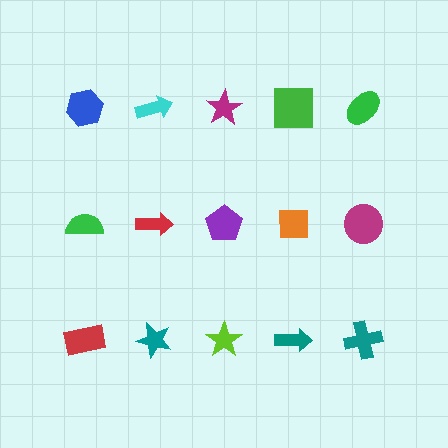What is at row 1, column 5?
A green ellipse.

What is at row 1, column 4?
A green square.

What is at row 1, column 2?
A cyan arrow.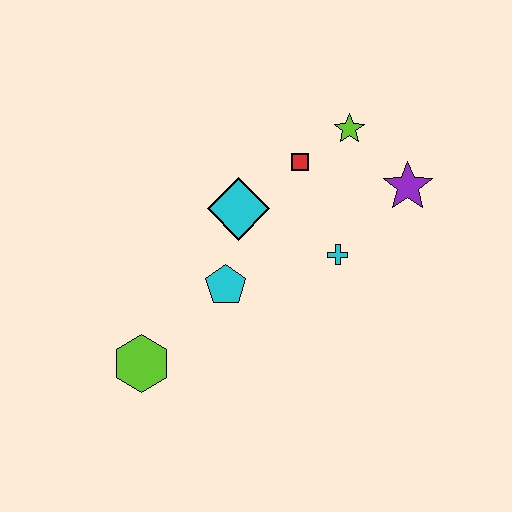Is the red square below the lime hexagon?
No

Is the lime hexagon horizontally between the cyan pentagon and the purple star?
No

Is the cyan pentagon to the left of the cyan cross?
Yes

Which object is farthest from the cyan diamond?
The lime hexagon is farthest from the cyan diamond.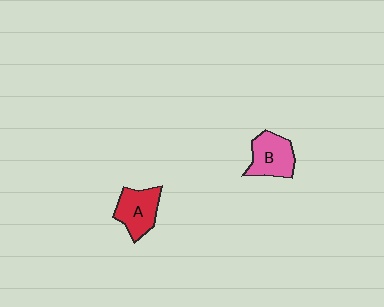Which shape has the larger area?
Shape B (pink).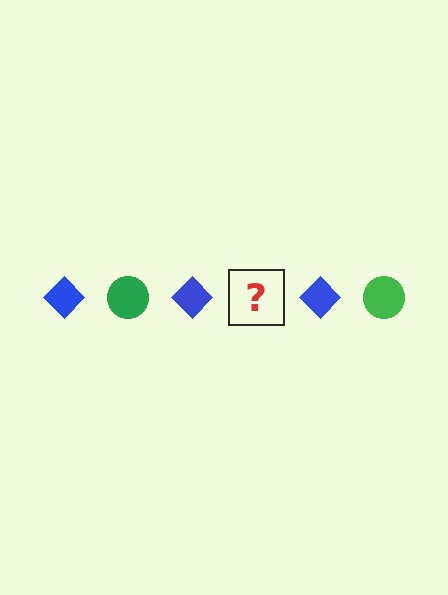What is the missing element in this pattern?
The missing element is a green circle.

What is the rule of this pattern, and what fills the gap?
The rule is that the pattern alternates between blue diamond and green circle. The gap should be filled with a green circle.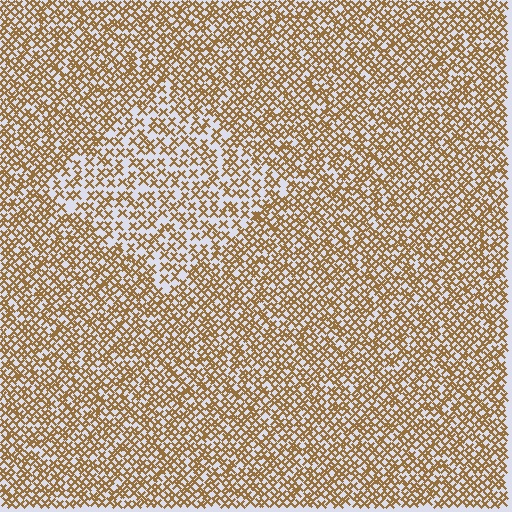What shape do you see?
I see a diamond.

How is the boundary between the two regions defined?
The boundary is defined by a change in element density (approximately 1.6x ratio). All elements are the same color, size, and shape.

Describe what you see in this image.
The image contains small brown elements arranged at two different densities. A diamond-shaped region is visible where the elements are less densely packed than the surrounding area.